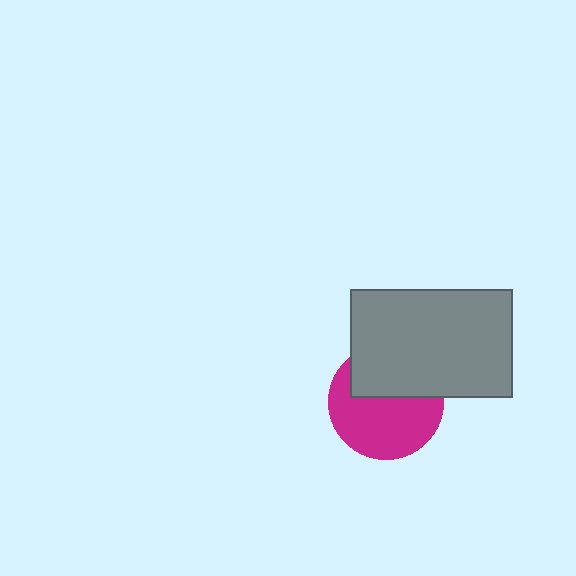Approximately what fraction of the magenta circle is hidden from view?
Roughly 40% of the magenta circle is hidden behind the gray rectangle.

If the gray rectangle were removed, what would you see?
You would see the complete magenta circle.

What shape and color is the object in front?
The object in front is a gray rectangle.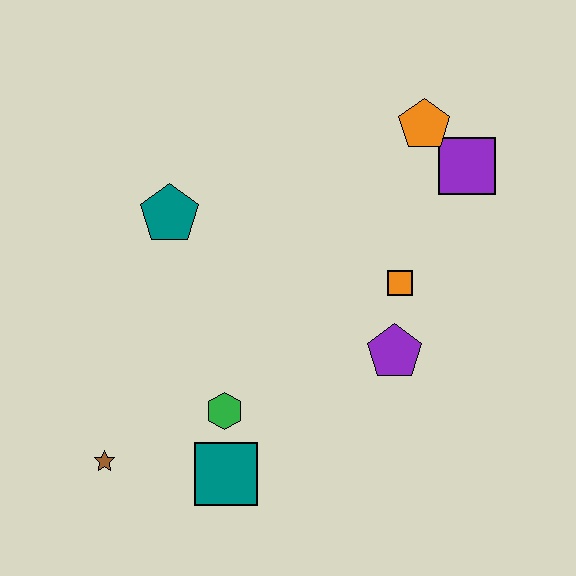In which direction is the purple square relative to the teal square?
The purple square is above the teal square.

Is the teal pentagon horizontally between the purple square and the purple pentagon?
No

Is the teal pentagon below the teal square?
No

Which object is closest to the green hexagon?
The teal square is closest to the green hexagon.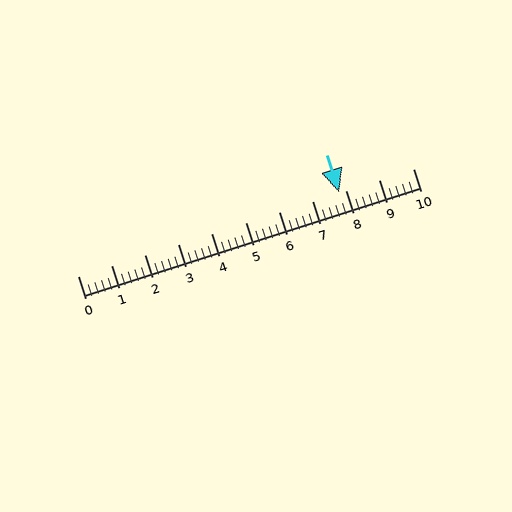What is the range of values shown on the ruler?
The ruler shows values from 0 to 10.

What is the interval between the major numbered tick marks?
The major tick marks are spaced 1 units apart.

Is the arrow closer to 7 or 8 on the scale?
The arrow is closer to 8.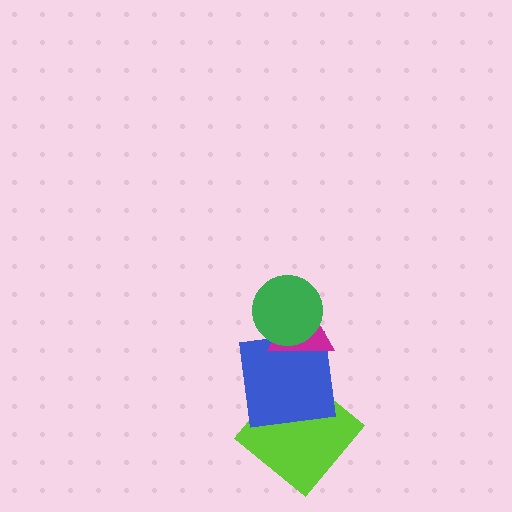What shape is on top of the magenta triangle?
The green circle is on top of the magenta triangle.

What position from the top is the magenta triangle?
The magenta triangle is 2nd from the top.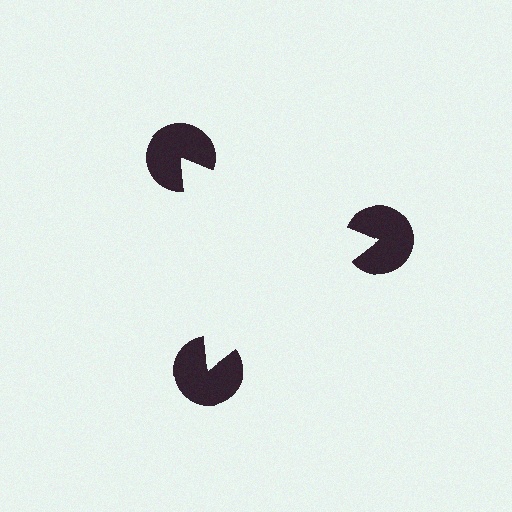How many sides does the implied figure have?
3 sides.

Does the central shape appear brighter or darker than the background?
It typically appears slightly brighter than the background, even though no actual brightness change is drawn.